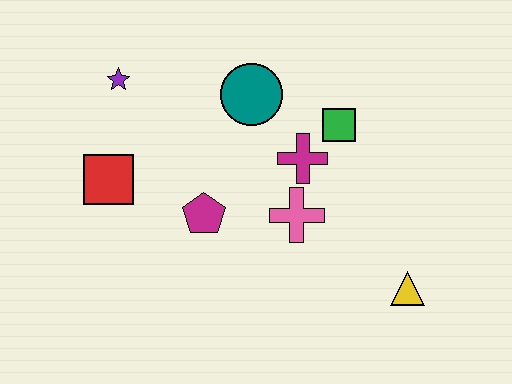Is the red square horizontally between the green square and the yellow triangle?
No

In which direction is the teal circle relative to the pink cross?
The teal circle is above the pink cross.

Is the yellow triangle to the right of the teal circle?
Yes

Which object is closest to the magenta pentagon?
The pink cross is closest to the magenta pentagon.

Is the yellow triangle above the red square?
No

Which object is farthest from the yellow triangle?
The purple star is farthest from the yellow triangle.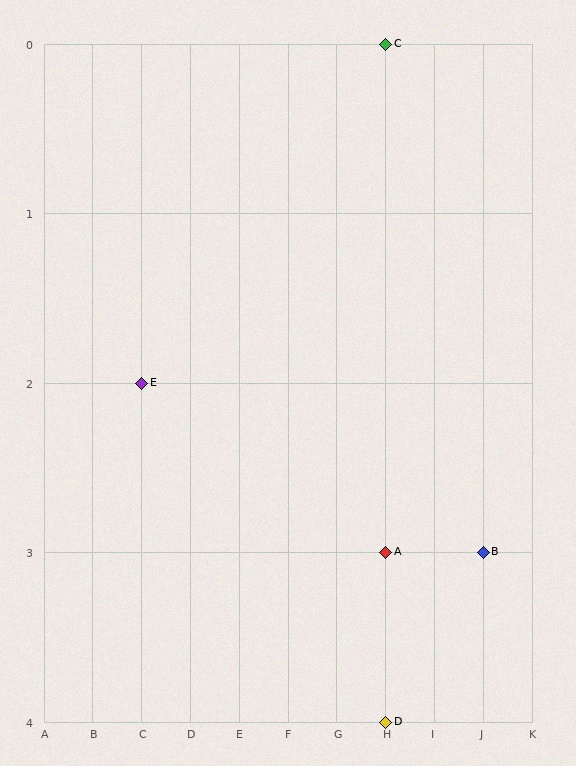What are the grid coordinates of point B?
Point B is at grid coordinates (J, 3).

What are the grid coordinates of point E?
Point E is at grid coordinates (C, 2).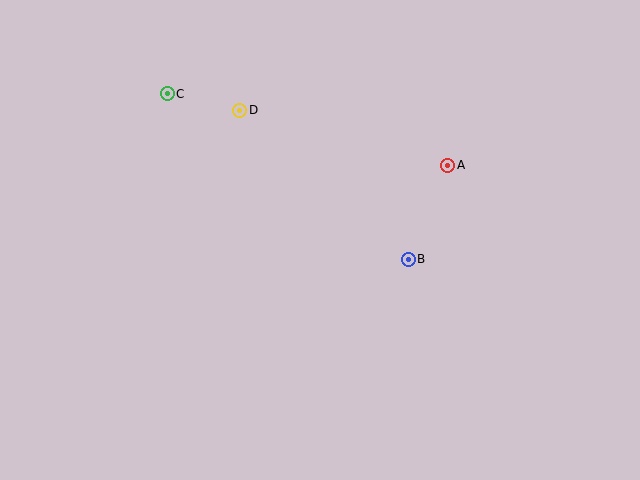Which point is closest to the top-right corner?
Point A is closest to the top-right corner.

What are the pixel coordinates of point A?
Point A is at (448, 165).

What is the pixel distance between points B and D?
The distance between B and D is 225 pixels.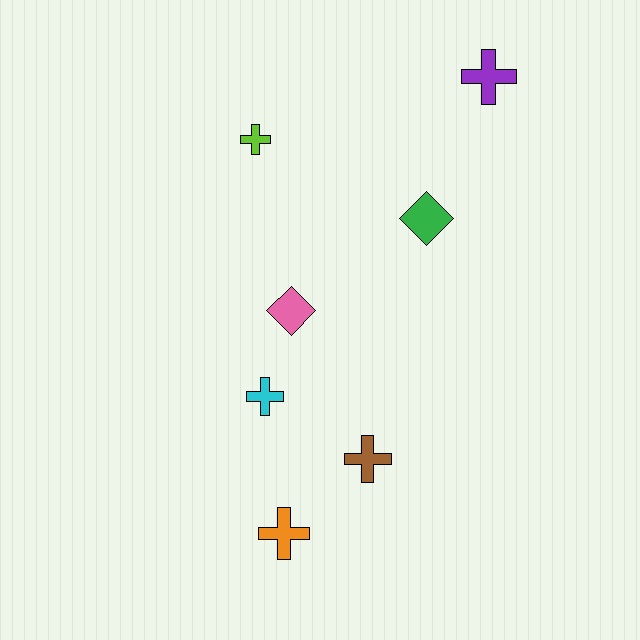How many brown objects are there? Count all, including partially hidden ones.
There is 1 brown object.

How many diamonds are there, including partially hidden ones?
There are 2 diamonds.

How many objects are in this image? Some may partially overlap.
There are 7 objects.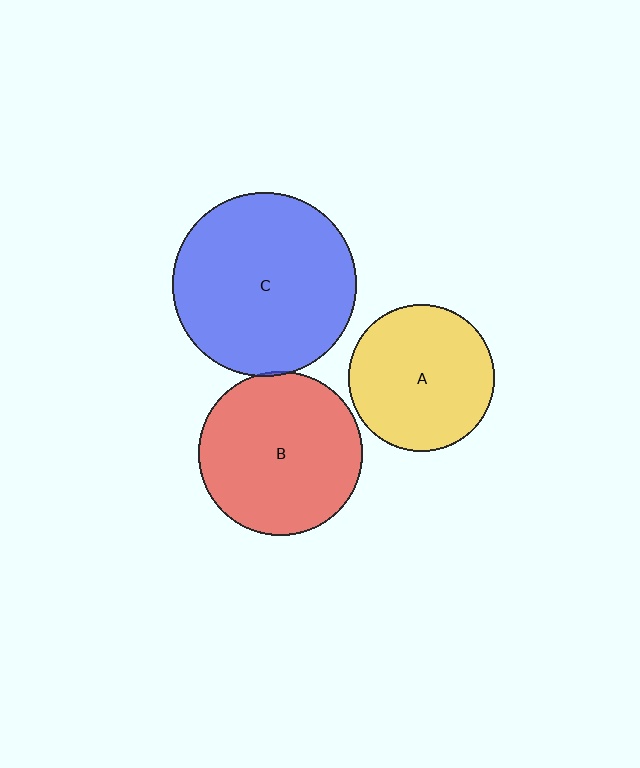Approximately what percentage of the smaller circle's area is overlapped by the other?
Approximately 5%.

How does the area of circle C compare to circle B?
Approximately 1.3 times.